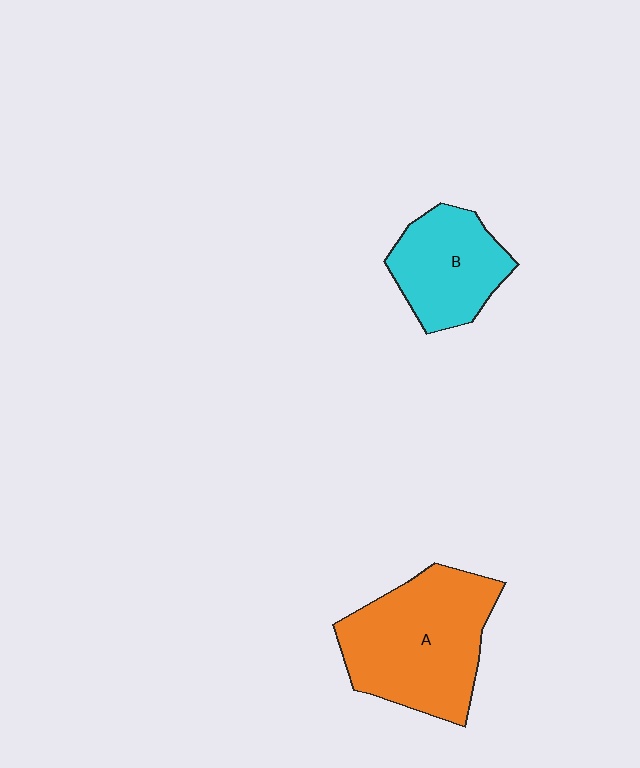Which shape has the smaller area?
Shape B (cyan).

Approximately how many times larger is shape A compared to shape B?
Approximately 1.6 times.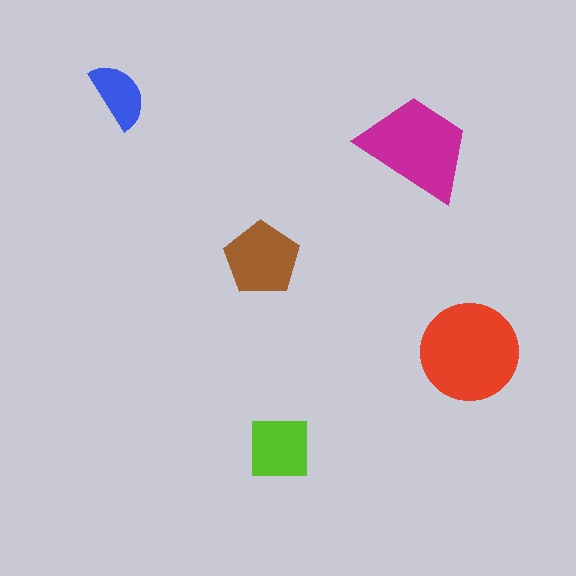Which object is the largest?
The red circle.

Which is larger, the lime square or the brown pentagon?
The brown pentagon.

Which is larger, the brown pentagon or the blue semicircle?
The brown pentagon.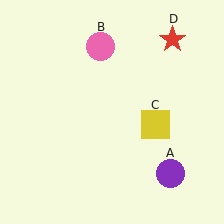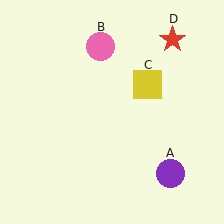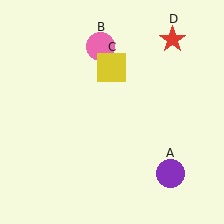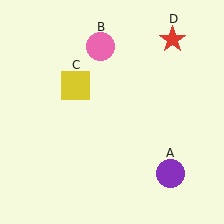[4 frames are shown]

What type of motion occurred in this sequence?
The yellow square (object C) rotated counterclockwise around the center of the scene.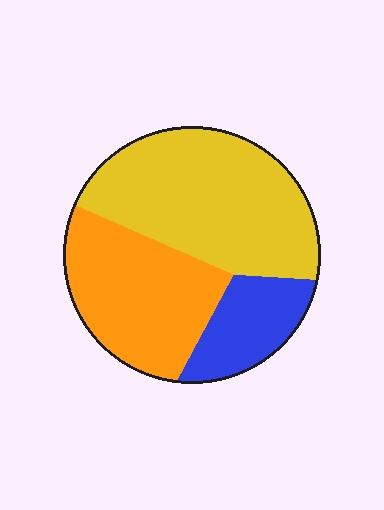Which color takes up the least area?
Blue, at roughly 15%.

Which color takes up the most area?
Yellow, at roughly 50%.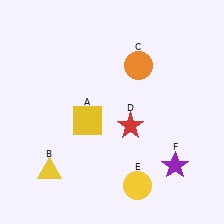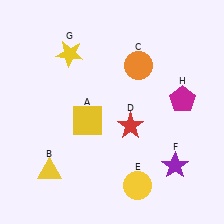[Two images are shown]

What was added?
A yellow star (G), a magenta pentagon (H) were added in Image 2.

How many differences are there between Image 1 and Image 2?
There are 2 differences between the two images.